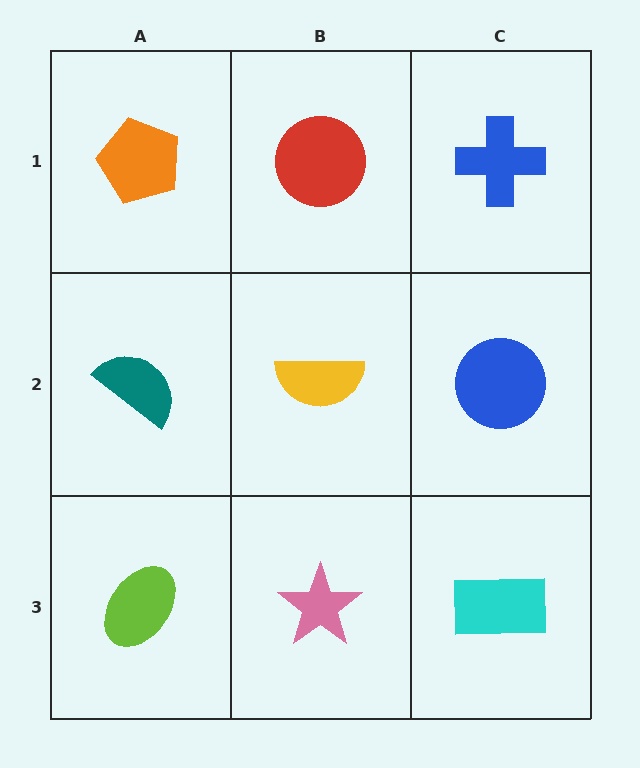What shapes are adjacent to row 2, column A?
An orange pentagon (row 1, column A), a lime ellipse (row 3, column A), a yellow semicircle (row 2, column B).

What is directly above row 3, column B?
A yellow semicircle.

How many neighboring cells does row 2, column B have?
4.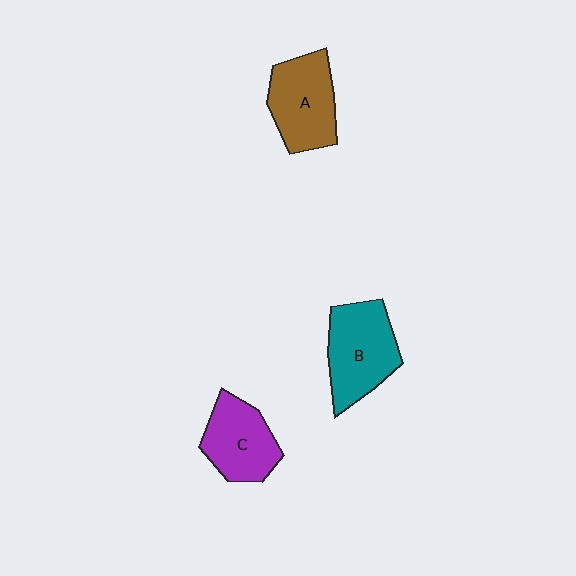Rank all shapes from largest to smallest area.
From largest to smallest: B (teal), A (brown), C (purple).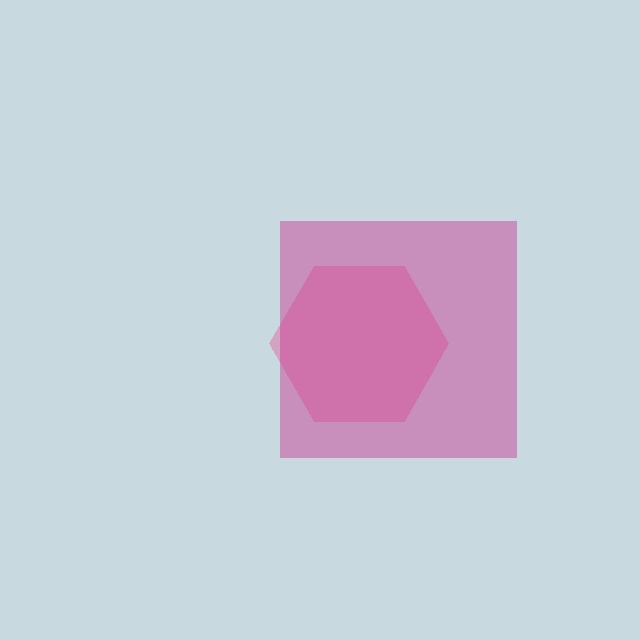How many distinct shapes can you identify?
There are 2 distinct shapes: a pink hexagon, a magenta square.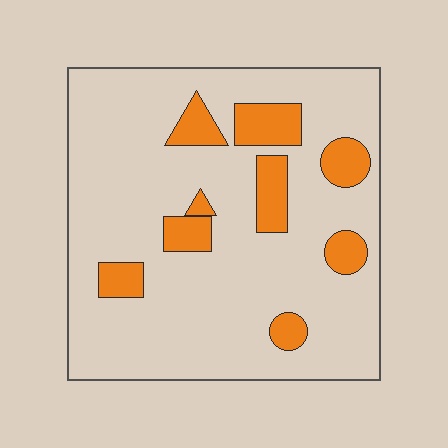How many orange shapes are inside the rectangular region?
9.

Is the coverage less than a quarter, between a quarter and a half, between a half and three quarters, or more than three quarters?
Less than a quarter.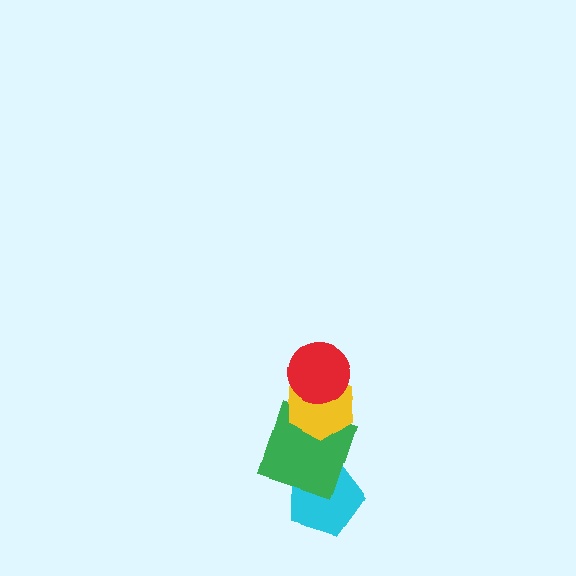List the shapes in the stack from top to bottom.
From top to bottom: the red circle, the yellow hexagon, the green square, the cyan pentagon.